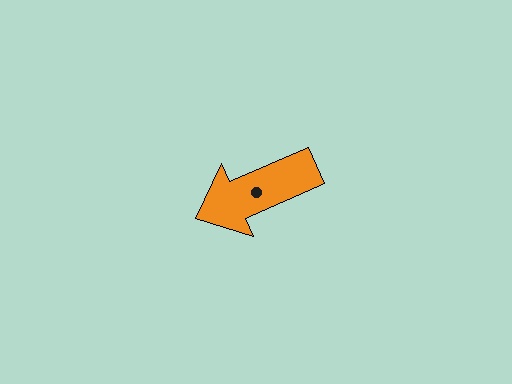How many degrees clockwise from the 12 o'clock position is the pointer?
Approximately 246 degrees.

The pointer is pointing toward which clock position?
Roughly 8 o'clock.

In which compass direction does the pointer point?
Southwest.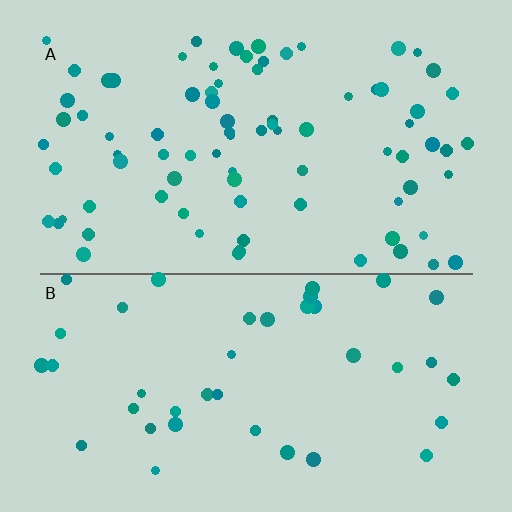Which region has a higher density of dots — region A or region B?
A (the top).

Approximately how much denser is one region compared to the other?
Approximately 2.0× — region A over region B.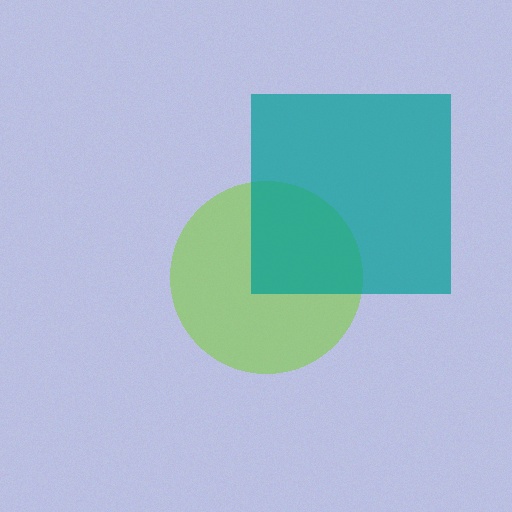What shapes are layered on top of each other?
The layered shapes are: a lime circle, a teal square.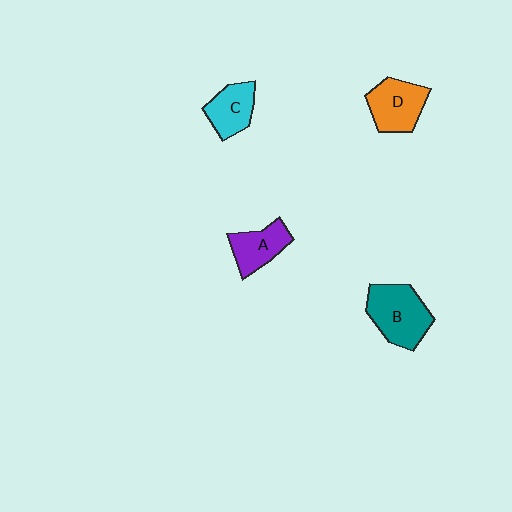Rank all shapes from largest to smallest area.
From largest to smallest: B (teal), D (orange), A (purple), C (cyan).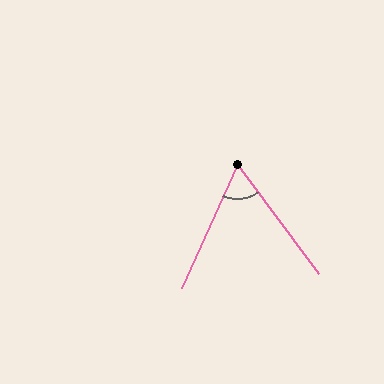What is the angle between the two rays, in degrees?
Approximately 61 degrees.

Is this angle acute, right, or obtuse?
It is acute.